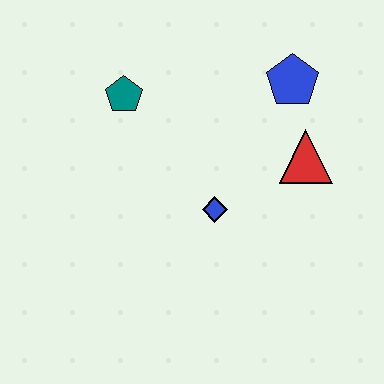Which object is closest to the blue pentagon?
The red triangle is closest to the blue pentagon.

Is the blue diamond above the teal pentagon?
No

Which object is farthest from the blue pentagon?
The teal pentagon is farthest from the blue pentagon.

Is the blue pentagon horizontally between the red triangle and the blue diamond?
Yes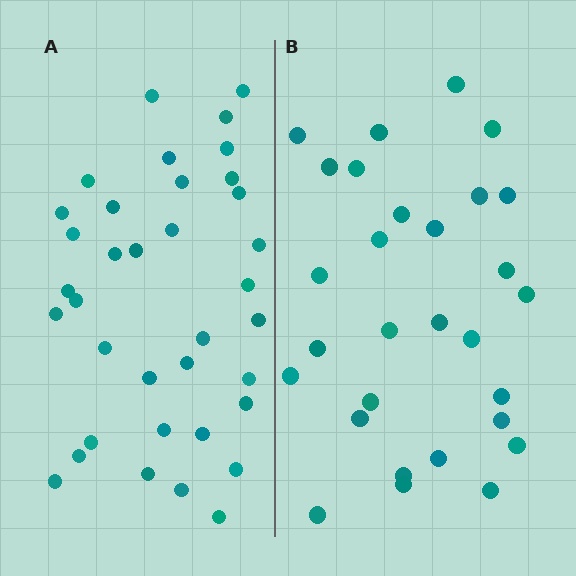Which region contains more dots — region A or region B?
Region A (the left region) has more dots.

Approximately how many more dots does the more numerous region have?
Region A has roughly 8 or so more dots than region B.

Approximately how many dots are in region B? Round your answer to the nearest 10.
About 30 dots. (The exact count is 29, which rounds to 30.)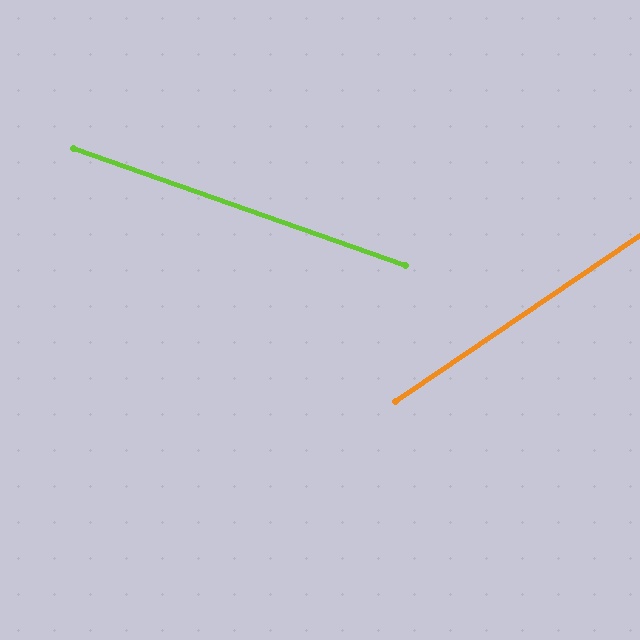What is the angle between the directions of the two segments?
Approximately 54 degrees.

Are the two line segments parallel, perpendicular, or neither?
Neither parallel nor perpendicular — they differ by about 54°.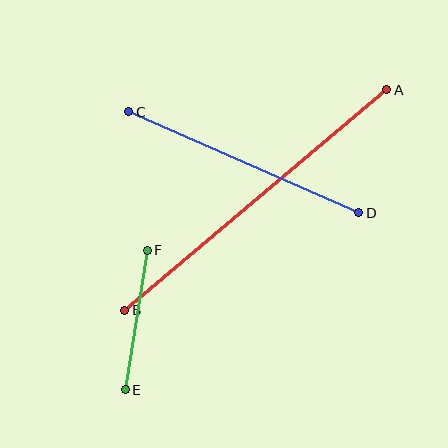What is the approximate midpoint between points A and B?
The midpoint is at approximately (256, 200) pixels.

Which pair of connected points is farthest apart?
Points A and B are farthest apart.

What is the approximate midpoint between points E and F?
The midpoint is at approximately (136, 320) pixels.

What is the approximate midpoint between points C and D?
The midpoint is at approximately (244, 162) pixels.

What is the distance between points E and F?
The distance is approximately 141 pixels.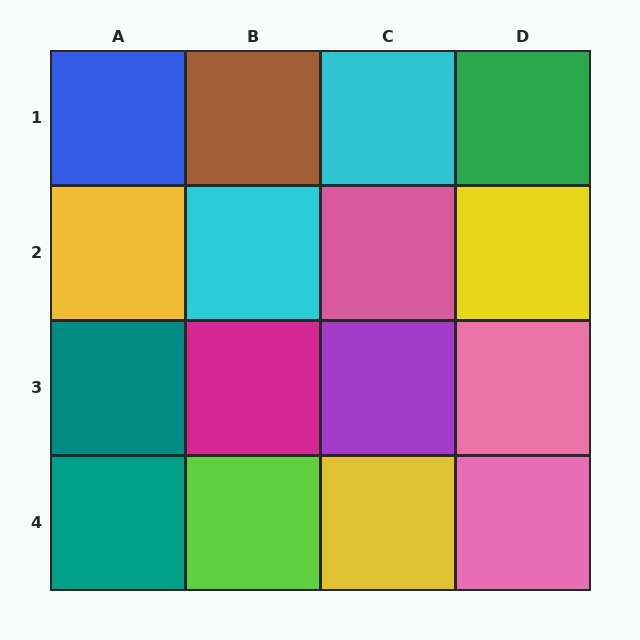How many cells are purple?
1 cell is purple.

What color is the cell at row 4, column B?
Lime.